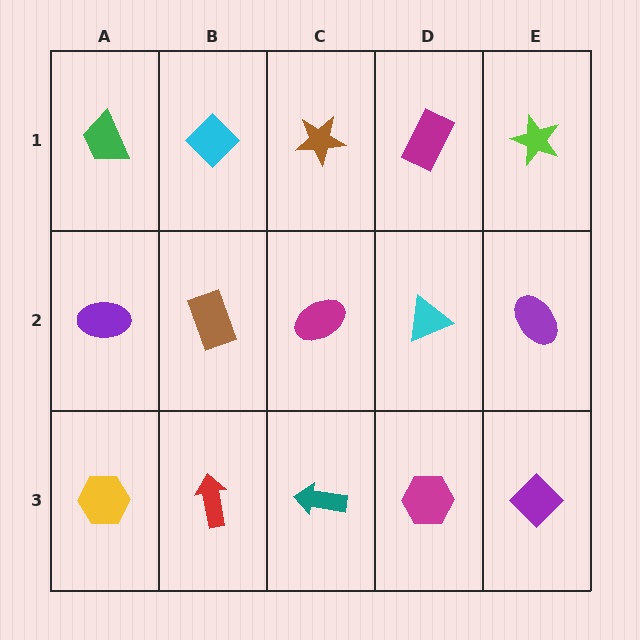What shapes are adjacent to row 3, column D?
A cyan triangle (row 2, column D), a teal arrow (row 3, column C), a purple diamond (row 3, column E).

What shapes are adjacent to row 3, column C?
A magenta ellipse (row 2, column C), a red arrow (row 3, column B), a magenta hexagon (row 3, column D).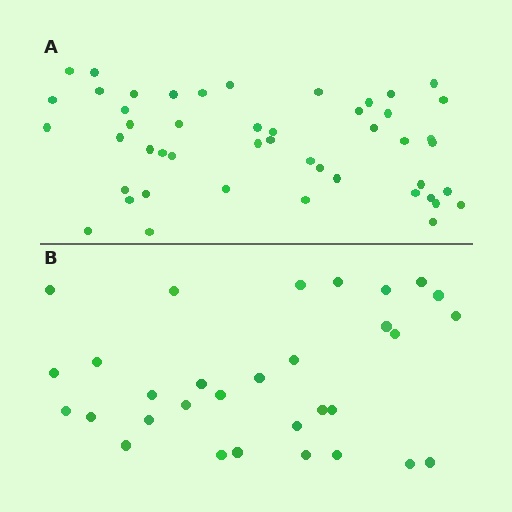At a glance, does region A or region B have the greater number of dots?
Region A (the top region) has more dots.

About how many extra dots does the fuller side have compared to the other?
Region A has approximately 15 more dots than region B.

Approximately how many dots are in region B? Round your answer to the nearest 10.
About 30 dots. (The exact count is 31, which rounds to 30.)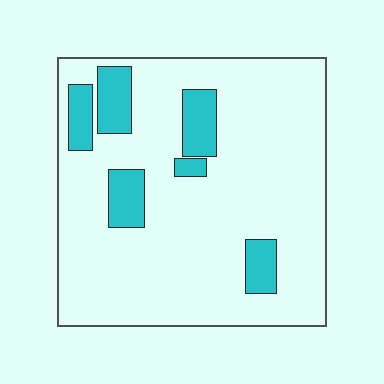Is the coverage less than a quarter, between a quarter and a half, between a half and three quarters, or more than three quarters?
Less than a quarter.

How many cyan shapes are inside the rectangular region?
6.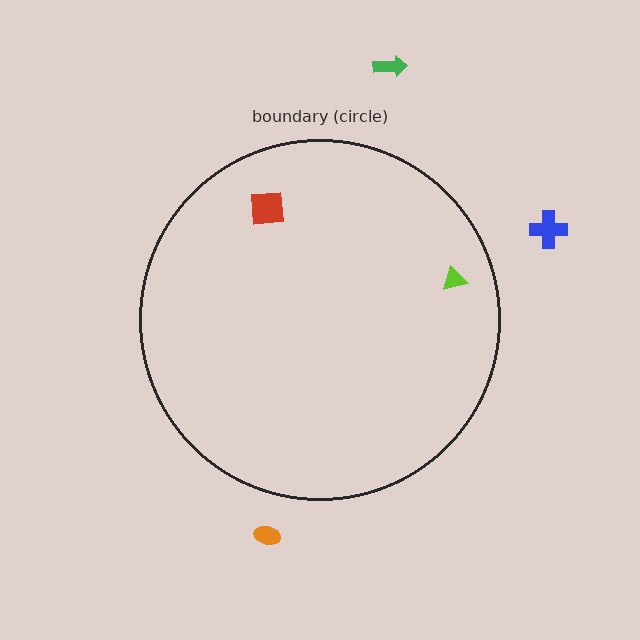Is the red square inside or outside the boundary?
Inside.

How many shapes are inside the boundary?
2 inside, 3 outside.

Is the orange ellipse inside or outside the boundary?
Outside.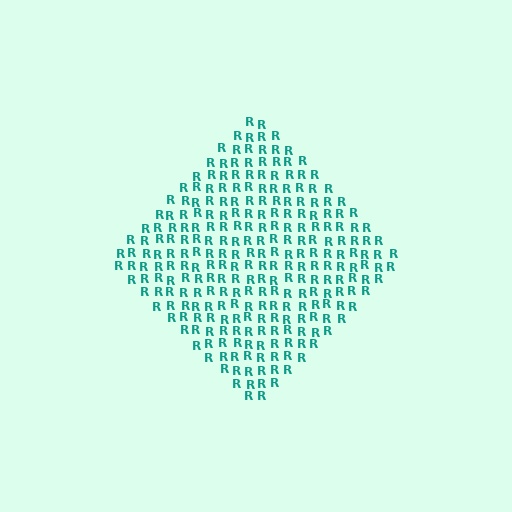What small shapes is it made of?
It is made of small letter R's.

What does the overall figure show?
The overall figure shows a diamond.